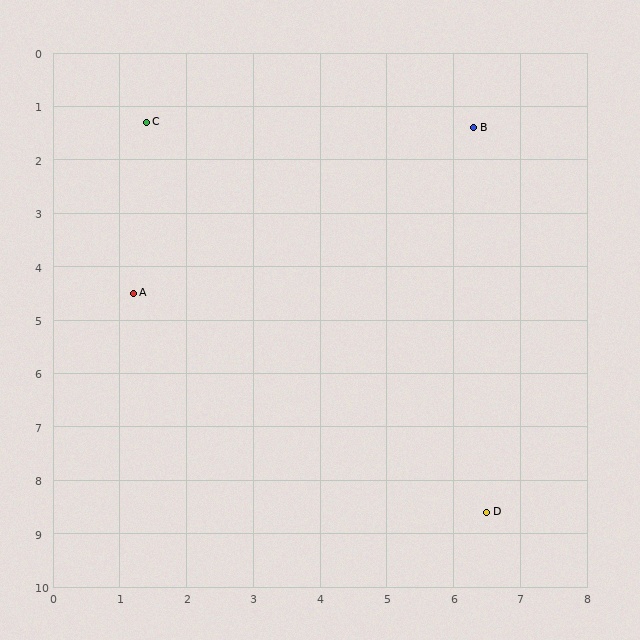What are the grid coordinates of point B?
Point B is at approximately (6.3, 1.4).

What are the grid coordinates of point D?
Point D is at approximately (6.5, 8.6).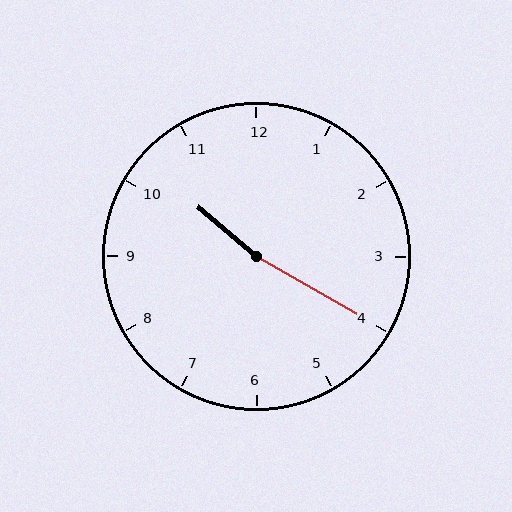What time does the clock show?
10:20.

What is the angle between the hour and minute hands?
Approximately 170 degrees.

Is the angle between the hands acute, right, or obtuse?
It is obtuse.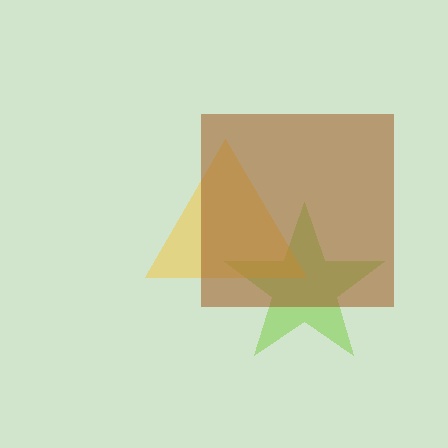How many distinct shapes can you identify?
There are 3 distinct shapes: a lime star, a yellow triangle, a brown square.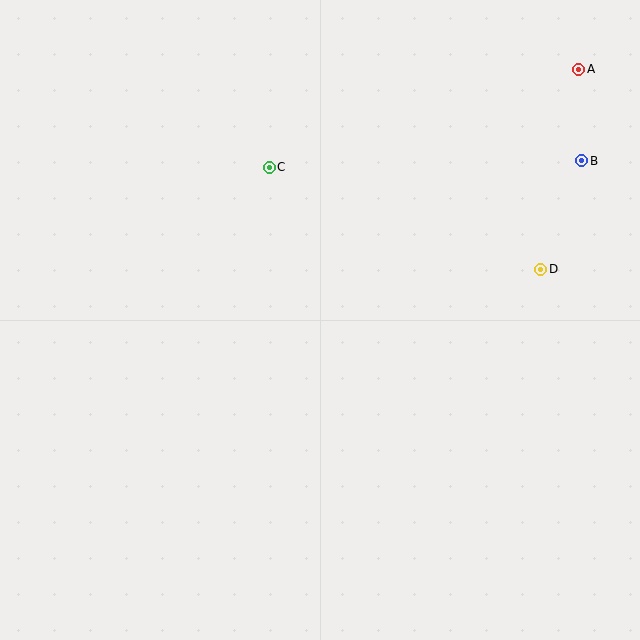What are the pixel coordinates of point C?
Point C is at (269, 167).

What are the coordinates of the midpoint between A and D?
The midpoint between A and D is at (560, 169).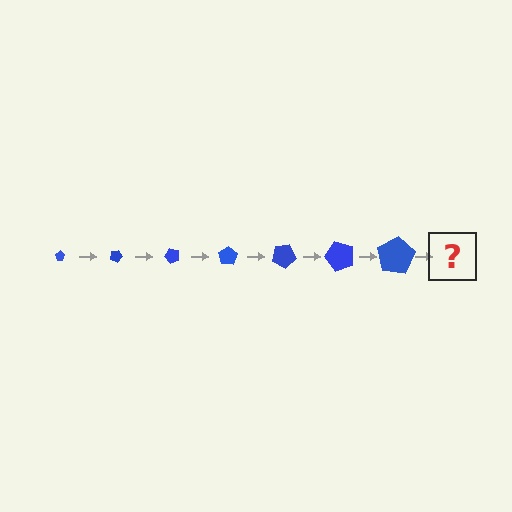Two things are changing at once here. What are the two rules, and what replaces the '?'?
The two rules are that the pentagon grows larger each step and it rotates 25 degrees each step. The '?' should be a pentagon, larger than the previous one and rotated 175 degrees from the start.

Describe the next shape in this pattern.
It should be a pentagon, larger than the previous one and rotated 175 degrees from the start.